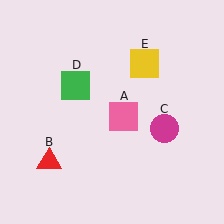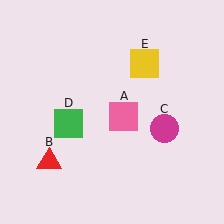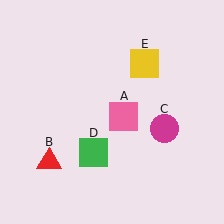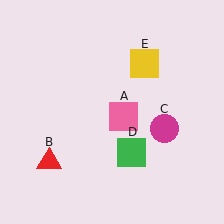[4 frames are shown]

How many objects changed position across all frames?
1 object changed position: green square (object D).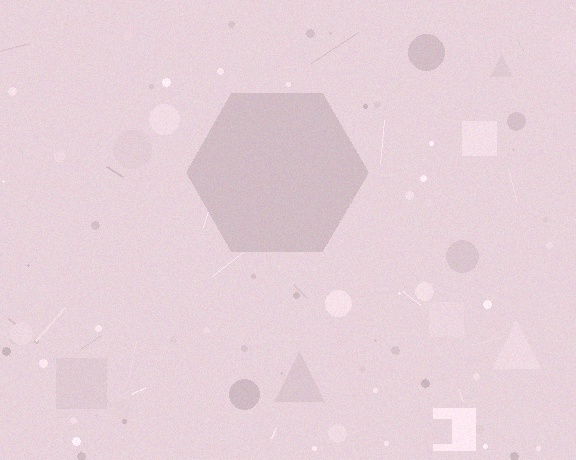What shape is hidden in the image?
A hexagon is hidden in the image.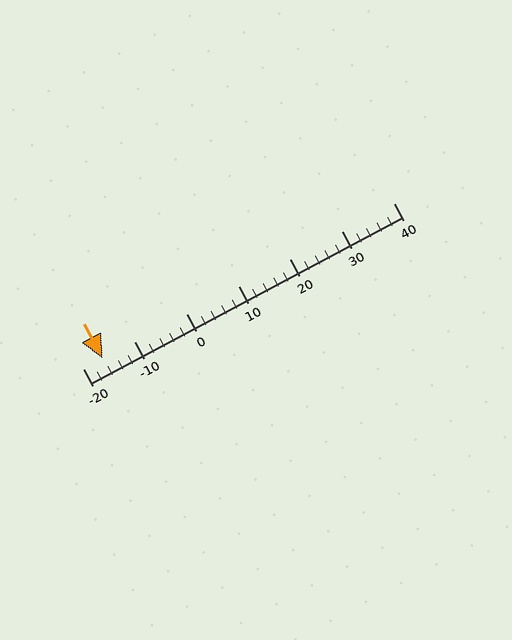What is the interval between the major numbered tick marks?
The major tick marks are spaced 10 units apart.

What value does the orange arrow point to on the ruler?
The orange arrow points to approximately -16.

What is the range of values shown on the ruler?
The ruler shows values from -20 to 40.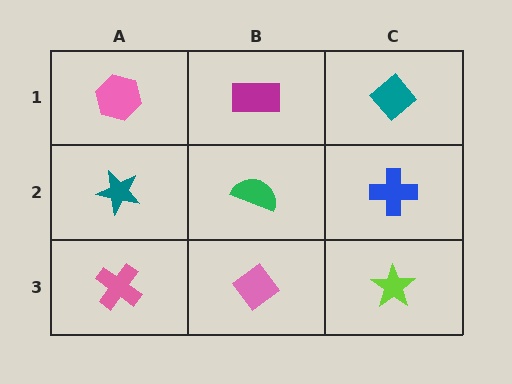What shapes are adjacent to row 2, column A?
A pink hexagon (row 1, column A), a pink cross (row 3, column A), a green semicircle (row 2, column B).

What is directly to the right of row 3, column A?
A pink diamond.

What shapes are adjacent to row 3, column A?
A teal star (row 2, column A), a pink diamond (row 3, column B).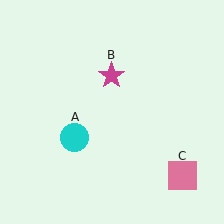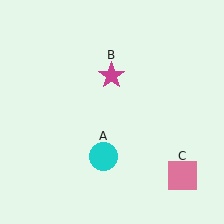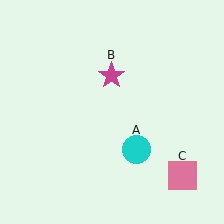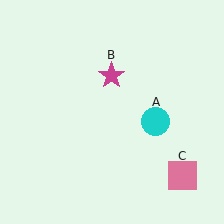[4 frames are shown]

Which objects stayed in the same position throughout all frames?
Magenta star (object B) and pink square (object C) remained stationary.